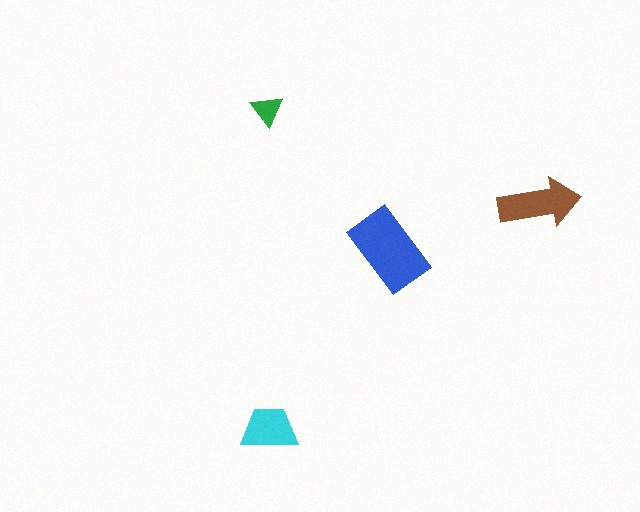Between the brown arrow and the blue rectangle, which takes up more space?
The blue rectangle.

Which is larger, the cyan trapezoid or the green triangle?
The cyan trapezoid.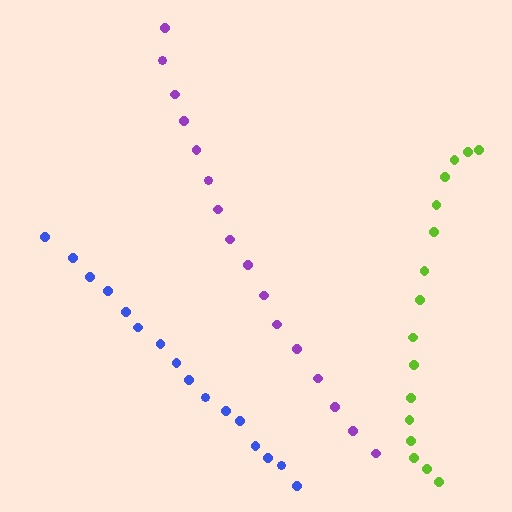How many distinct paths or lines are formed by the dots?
There are 3 distinct paths.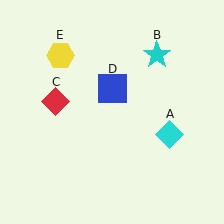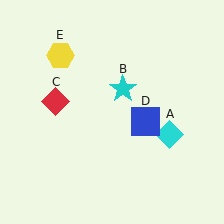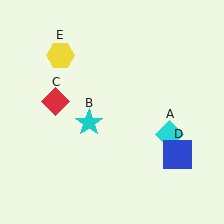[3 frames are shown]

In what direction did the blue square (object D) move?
The blue square (object D) moved down and to the right.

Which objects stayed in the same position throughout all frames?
Cyan diamond (object A) and red diamond (object C) and yellow hexagon (object E) remained stationary.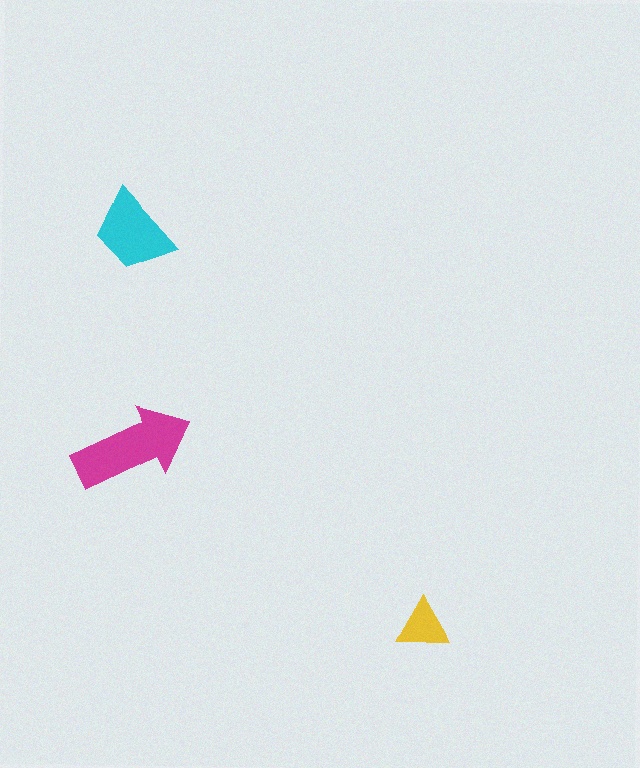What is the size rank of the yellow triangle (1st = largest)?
3rd.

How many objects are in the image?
There are 3 objects in the image.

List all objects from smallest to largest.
The yellow triangle, the cyan trapezoid, the magenta arrow.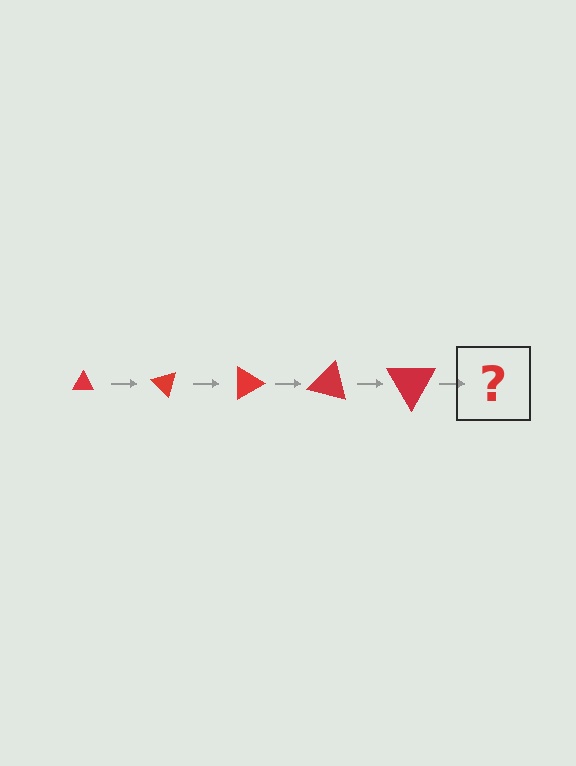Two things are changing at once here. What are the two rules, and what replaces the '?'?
The two rules are that the triangle grows larger each step and it rotates 45 degrees each step. The '?' should be a triangle, larger than the previous one and rotated 225 degrees from the start.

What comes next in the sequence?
The next element should be a triangle, larger than the previous one and rotated 225 degrees from the start.